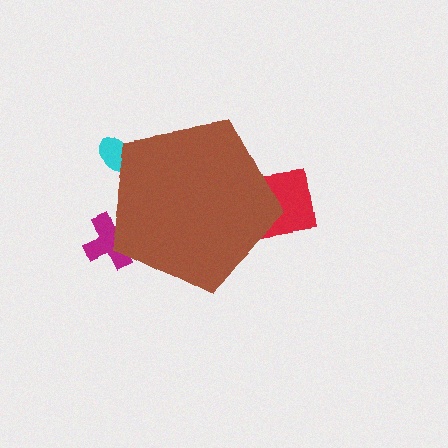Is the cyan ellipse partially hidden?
Yes, the cyan ellipse is partially hidden behind the brown pentagon.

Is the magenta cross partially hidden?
Yes, the magenta cross is partially hidden behind the brown pentagon.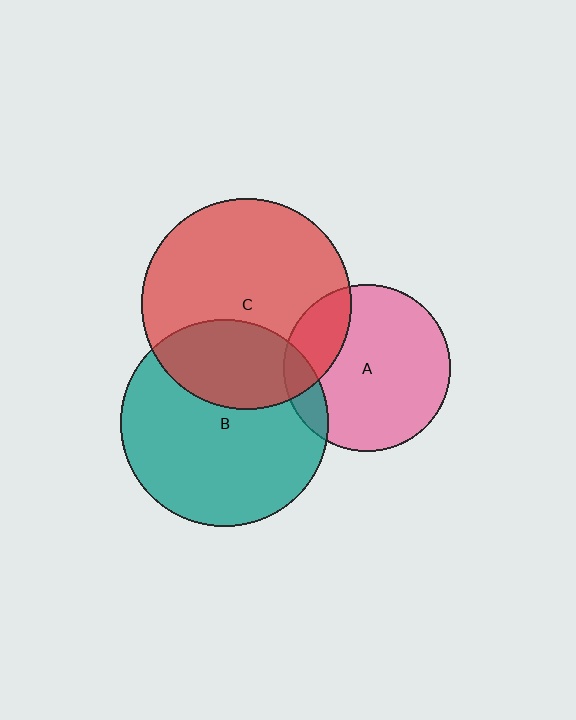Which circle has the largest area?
Circle C (red).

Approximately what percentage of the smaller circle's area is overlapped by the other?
Approximately 10%.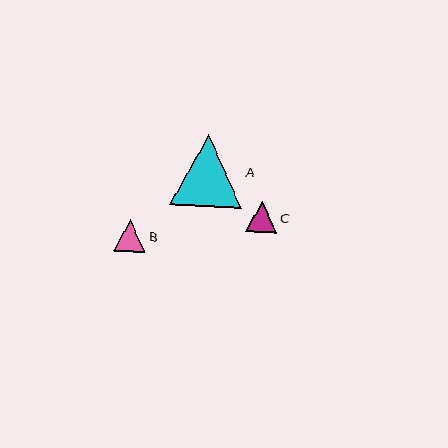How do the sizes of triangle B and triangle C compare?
Triangle B and triangle C are approximately the same size.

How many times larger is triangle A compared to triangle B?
Triangle A is approximately 2.3 times the size of triangle B.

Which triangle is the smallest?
Triangle C is the smallest with a size of approximately 31 pixels.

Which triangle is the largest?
Triangle A is the largest with a size of approximately 72 pixels.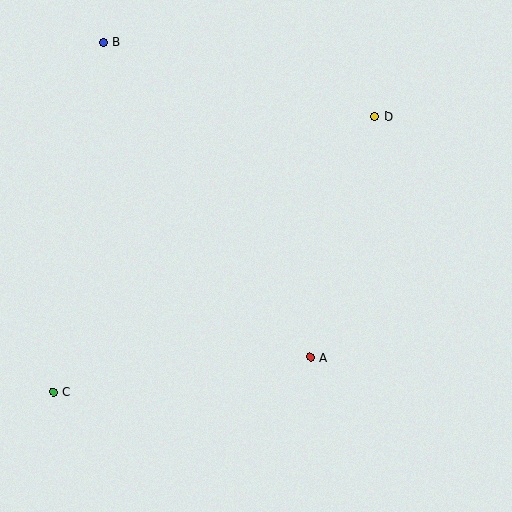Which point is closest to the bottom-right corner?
Point A is closest to the bottom-right corner.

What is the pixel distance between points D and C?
The distance between D and C is 423 pixels.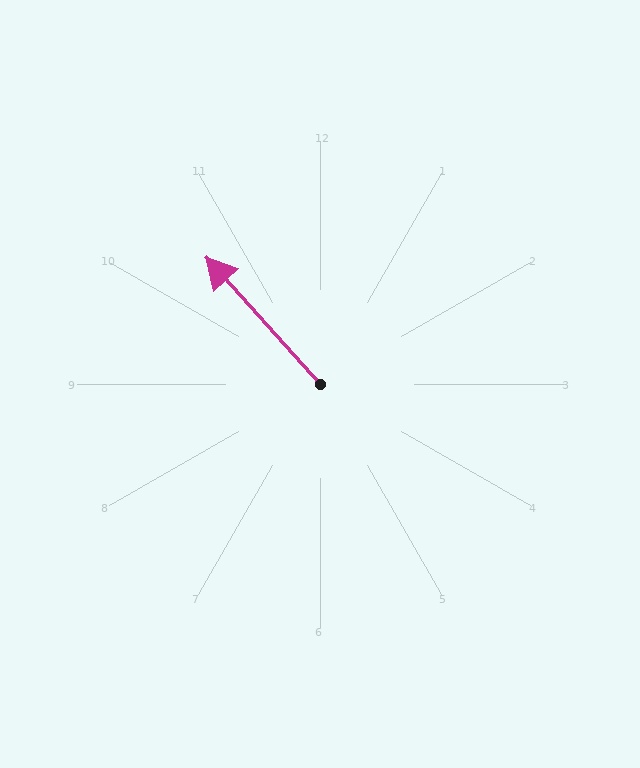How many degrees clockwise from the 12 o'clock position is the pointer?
Approximately 318 degrees.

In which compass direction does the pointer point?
Northwest.